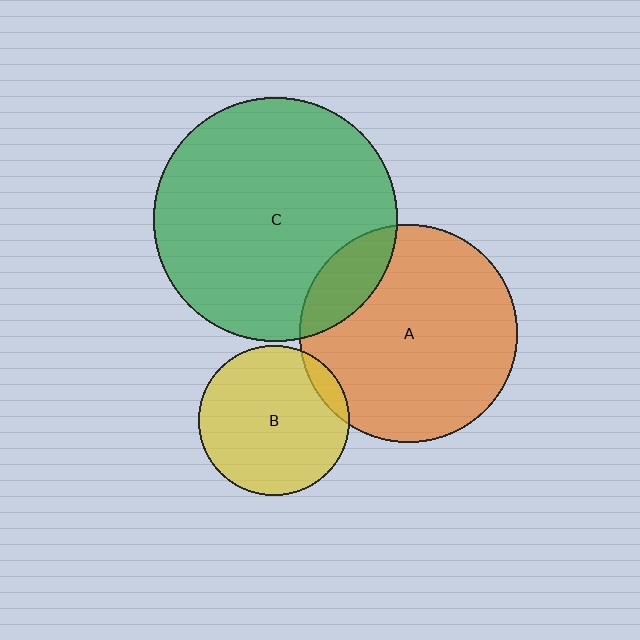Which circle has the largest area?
Circle C (green).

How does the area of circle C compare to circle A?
Approximately 1.2 times.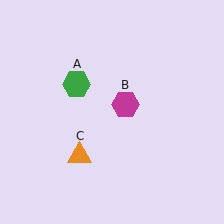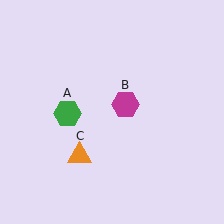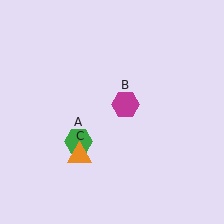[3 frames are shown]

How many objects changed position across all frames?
1 object changed position: green hexagon (object A).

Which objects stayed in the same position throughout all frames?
Magenta hexagon (object B) and orange triangle (object C) remained stationary.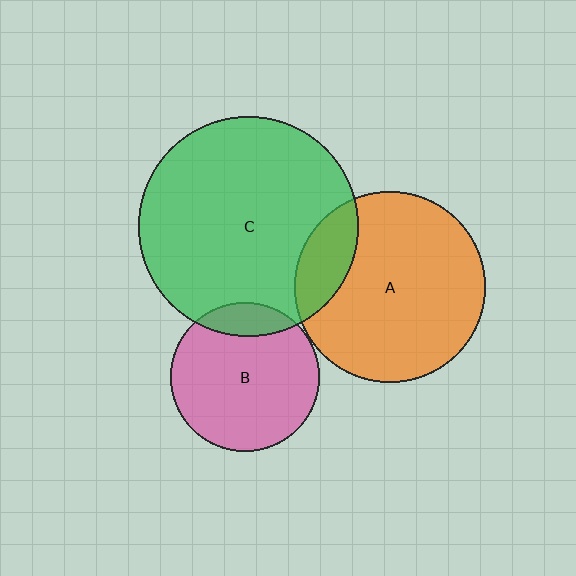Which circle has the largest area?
Circle C (green).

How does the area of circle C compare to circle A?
Approximately 1.3 times.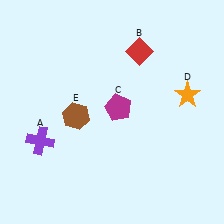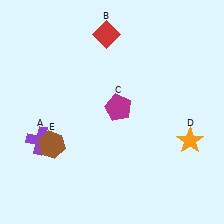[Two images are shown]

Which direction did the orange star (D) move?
The orange star (D) moved down.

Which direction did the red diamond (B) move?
The red diamond (B) moved left.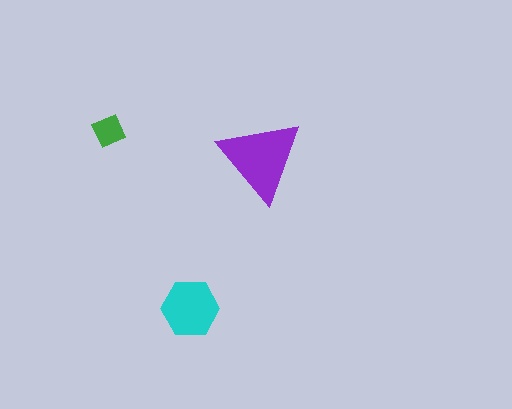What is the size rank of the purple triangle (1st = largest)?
1st.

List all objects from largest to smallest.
The purple triangle, the cyan hexagon, the green diamond.